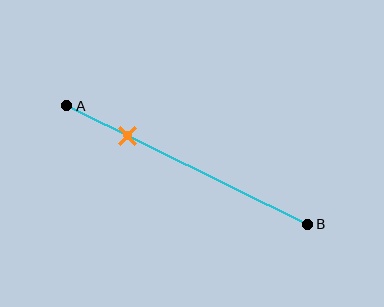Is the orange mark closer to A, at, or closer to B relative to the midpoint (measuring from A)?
The orange mark is closer to point A than the midpoint of segment AB.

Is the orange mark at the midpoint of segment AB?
No, the mark is at about 25% from A, not at the 50% midpoint.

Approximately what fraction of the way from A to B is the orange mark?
The orange mark is approximately 25% of the way from A to B.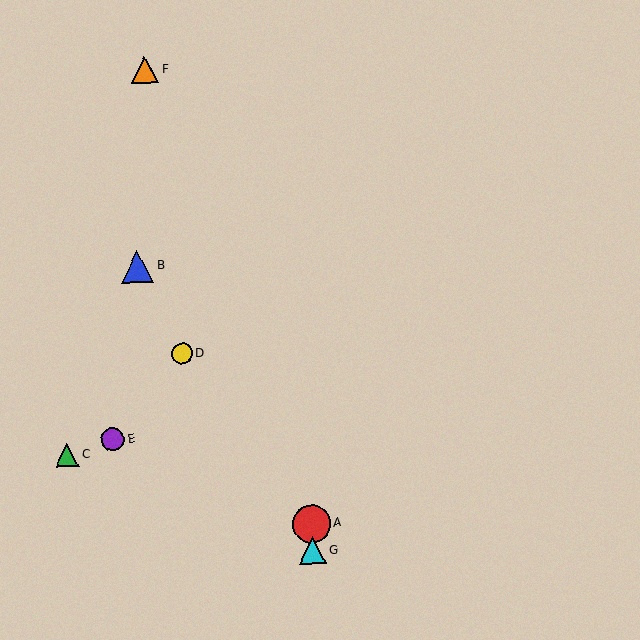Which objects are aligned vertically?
Objects A, G are aligned vertically.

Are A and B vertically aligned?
No, A is at x≈311 and B is at x≈137.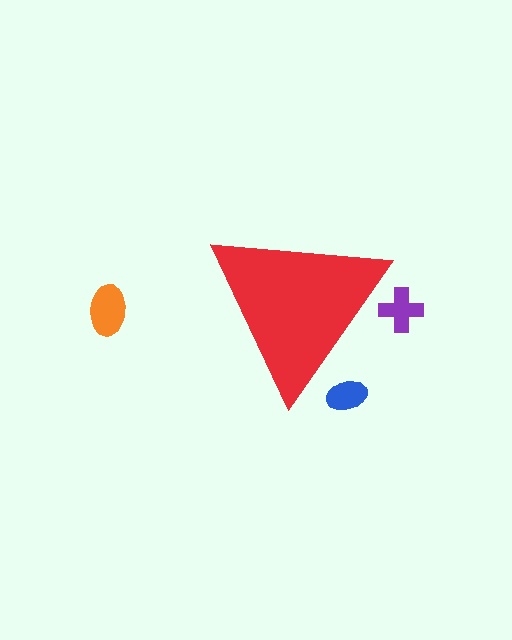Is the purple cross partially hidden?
Yes, the purple cross is partially hidden behind the red triangle.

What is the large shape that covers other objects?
A red triangle.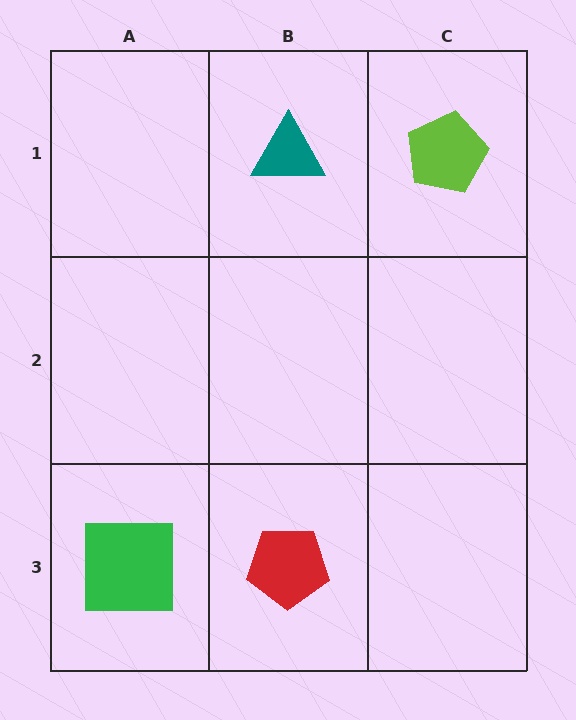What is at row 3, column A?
A green square.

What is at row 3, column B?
A red pentagon.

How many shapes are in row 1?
2 shapes.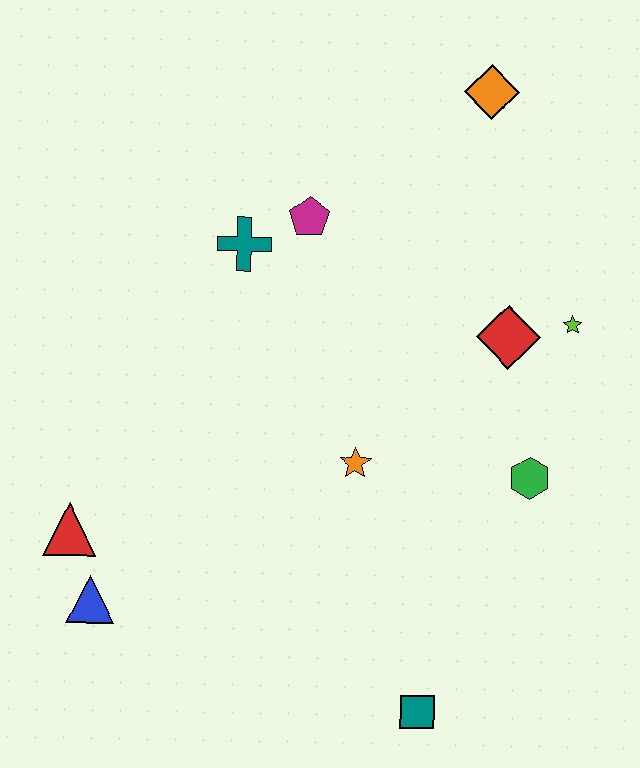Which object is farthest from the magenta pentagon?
The teal square is farthest from the magenta pentagon.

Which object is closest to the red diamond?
The lime star is closest to the red diamond.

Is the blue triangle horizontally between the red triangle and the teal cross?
Yes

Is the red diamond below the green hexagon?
No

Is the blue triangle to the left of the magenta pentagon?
Yes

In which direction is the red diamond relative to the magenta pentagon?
The red diamond is to the right of the magenta pentagon.